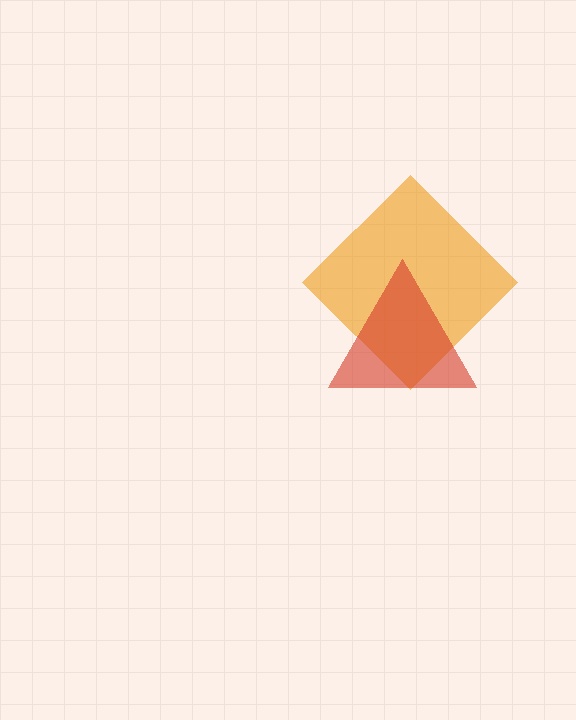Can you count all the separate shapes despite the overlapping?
Yes, there are 2 separate shapes.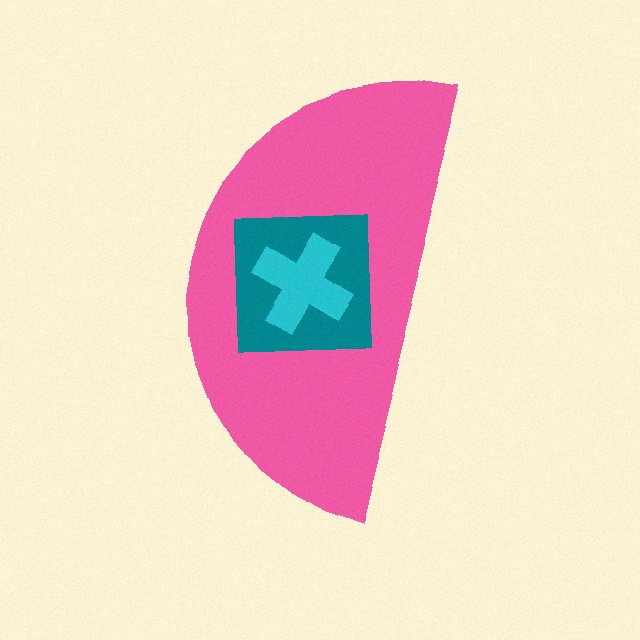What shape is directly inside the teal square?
The cyan cross.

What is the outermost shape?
The pink semicircle.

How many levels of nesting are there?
3.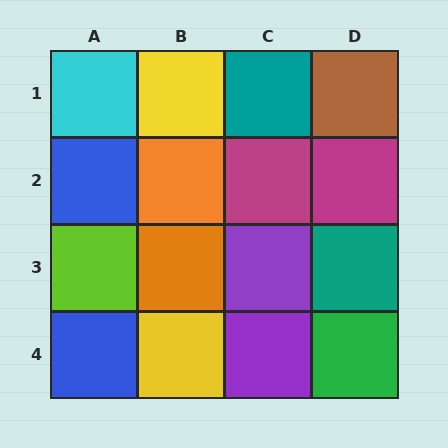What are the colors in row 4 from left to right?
Blue, yellow, purple, green.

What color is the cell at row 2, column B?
Orange.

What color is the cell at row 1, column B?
Yellow.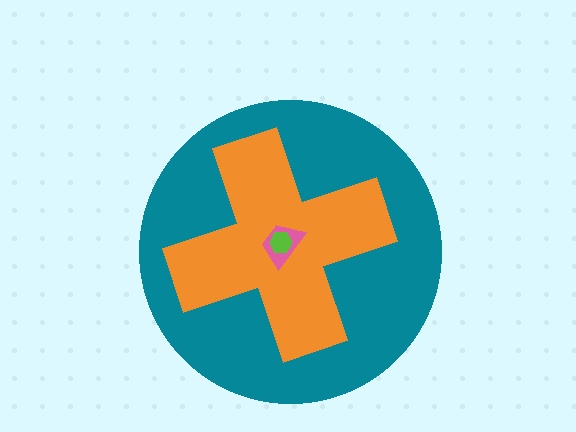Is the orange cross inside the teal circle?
Yes.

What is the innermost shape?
The lime hexagon.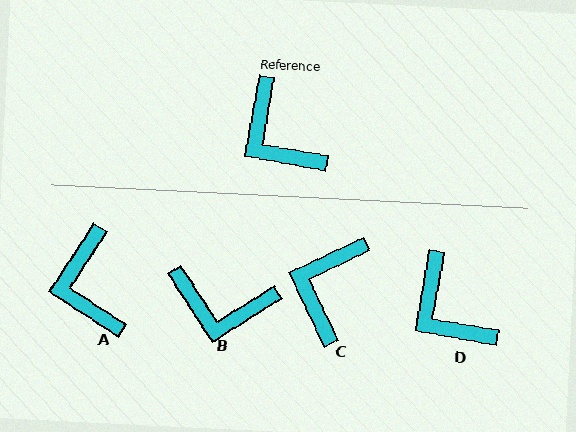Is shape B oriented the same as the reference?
No, it is off by about 43 degrees.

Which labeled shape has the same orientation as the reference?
D.